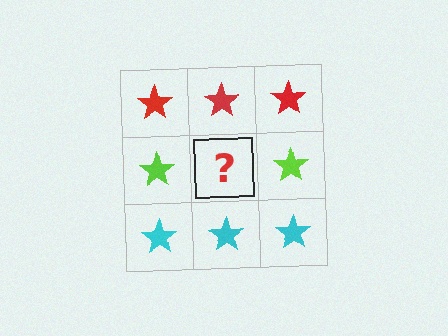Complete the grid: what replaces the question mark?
The question mark should be replaced with a lime star.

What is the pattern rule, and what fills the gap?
The rule is that each row has a consistent color. The gap should be filled with a lime star.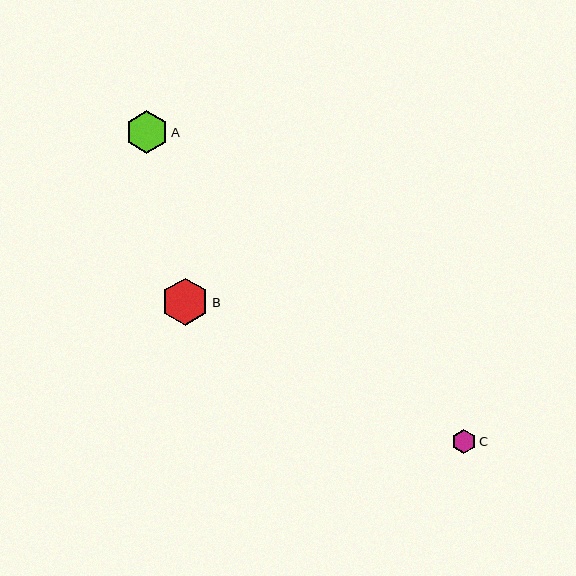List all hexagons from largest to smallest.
From largest to smallest: B, A, C.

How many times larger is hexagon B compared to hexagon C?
Hexagon B is approximately 2.0 times the size of hexagon C.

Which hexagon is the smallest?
Hexagon C is the smallest with a size of approximately 24 pixels.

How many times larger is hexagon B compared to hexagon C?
Hexagon B is approximately 2.0 times the size of hexagon C.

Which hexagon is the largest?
Hexagon B is the largest with a size of approximately 47 pixels.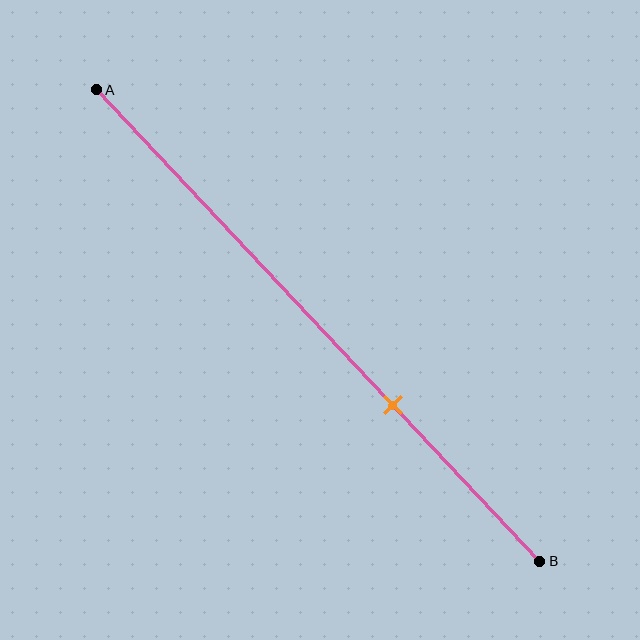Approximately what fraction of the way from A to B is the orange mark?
The orange mark is approximately 65% of the way from A to B.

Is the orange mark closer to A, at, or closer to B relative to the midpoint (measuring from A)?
The orange mark is closer to point B than the midpoint of segment AB.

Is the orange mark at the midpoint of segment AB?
No, the mark is at about 65% from A, not at the 50% midpoint.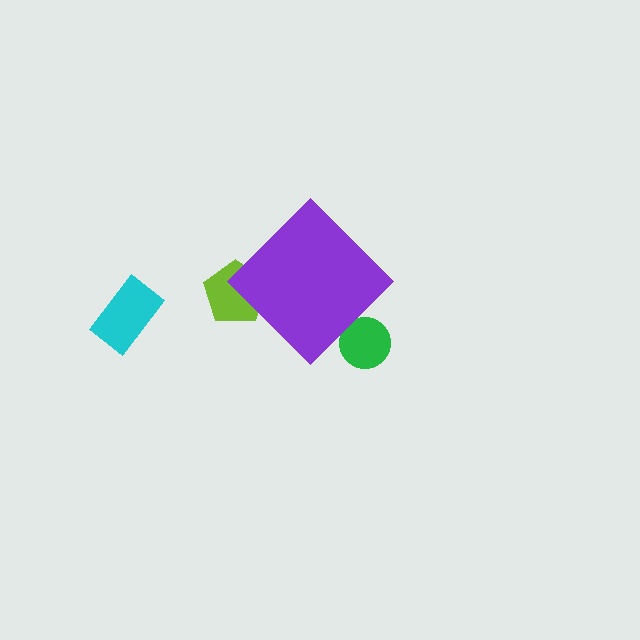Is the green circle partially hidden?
Yes, the green circle is partially hidden behind the purple diamond.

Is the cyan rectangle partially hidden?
No, the cyan rectangle is fully visible.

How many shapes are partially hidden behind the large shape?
2 shapes are partially hidden.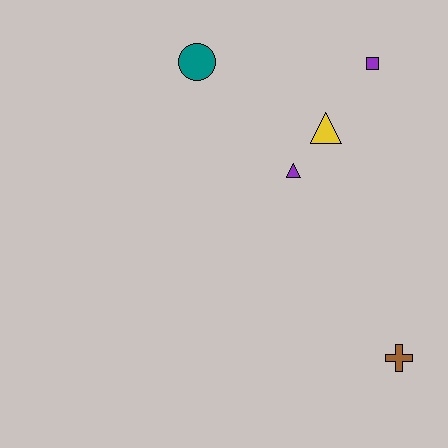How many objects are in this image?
There are 5 objects.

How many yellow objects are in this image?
There is 1 yellow object.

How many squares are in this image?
There is 1 square.